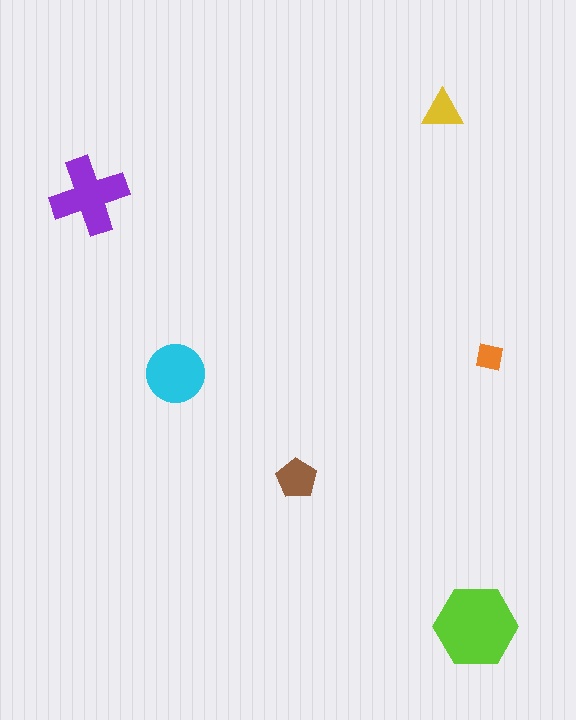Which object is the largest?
The lime hexagon.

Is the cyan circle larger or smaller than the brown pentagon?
Larger.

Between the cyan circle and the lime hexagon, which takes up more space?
The lime hexagon.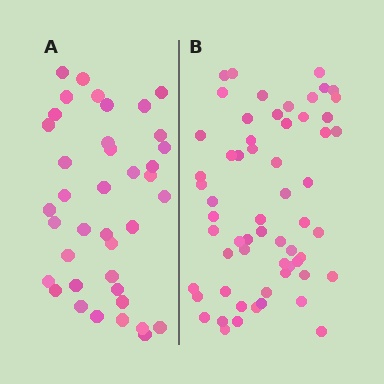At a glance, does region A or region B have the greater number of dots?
Region B (the right region) has more dots.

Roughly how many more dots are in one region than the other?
Region B has approximately 20 more dots than region A.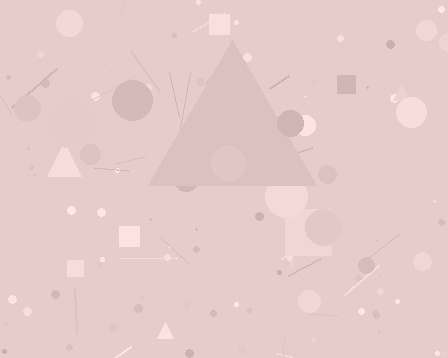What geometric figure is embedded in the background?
A triangle is embedded in the background.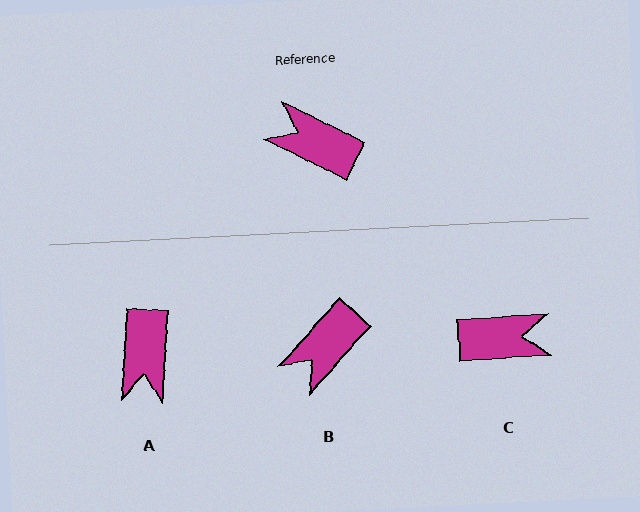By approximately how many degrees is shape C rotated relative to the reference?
Approximately 150 degrees clockwise.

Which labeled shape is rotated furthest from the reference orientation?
C, about 150 degrees away.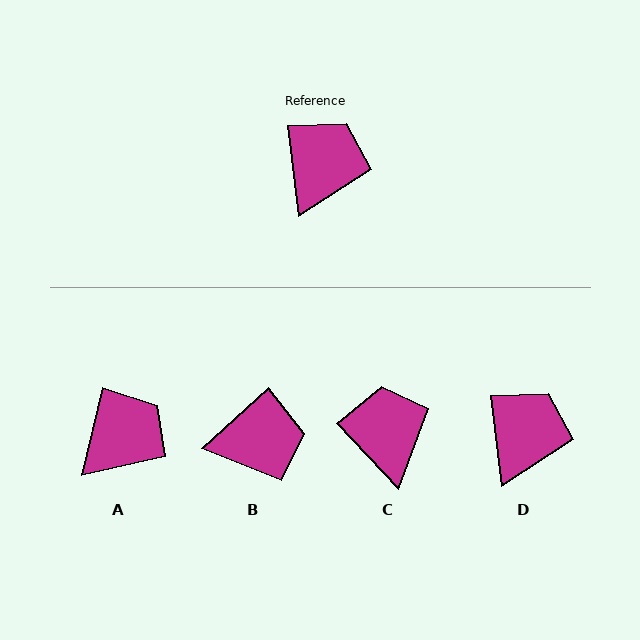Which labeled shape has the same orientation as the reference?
D.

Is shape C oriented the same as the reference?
No, it is off by about 37 degrees.